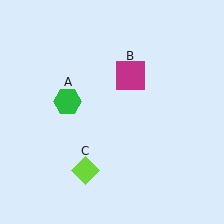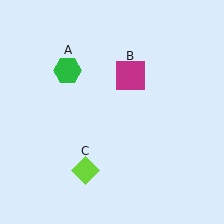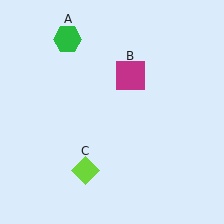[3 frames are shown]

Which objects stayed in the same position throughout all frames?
Magenta square (object B) and lime diamond (object C) remained stationary.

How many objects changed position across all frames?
1 object changed position: green hexagon (object A).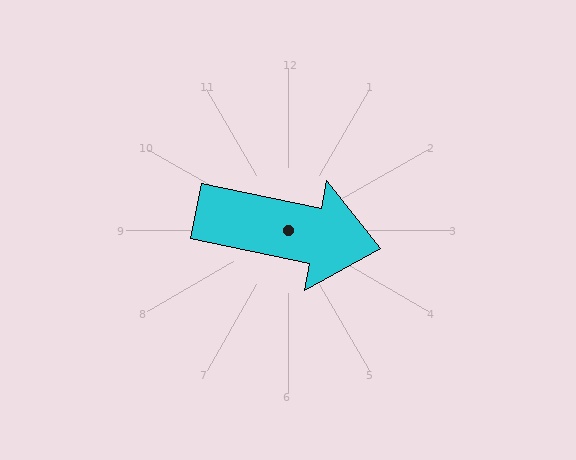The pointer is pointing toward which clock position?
Roughly 3 o'clock.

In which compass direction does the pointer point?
East.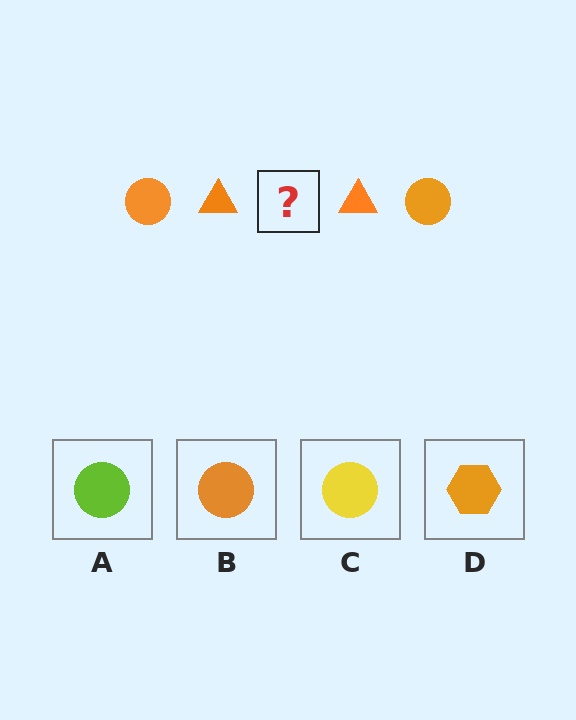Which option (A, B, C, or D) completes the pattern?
B.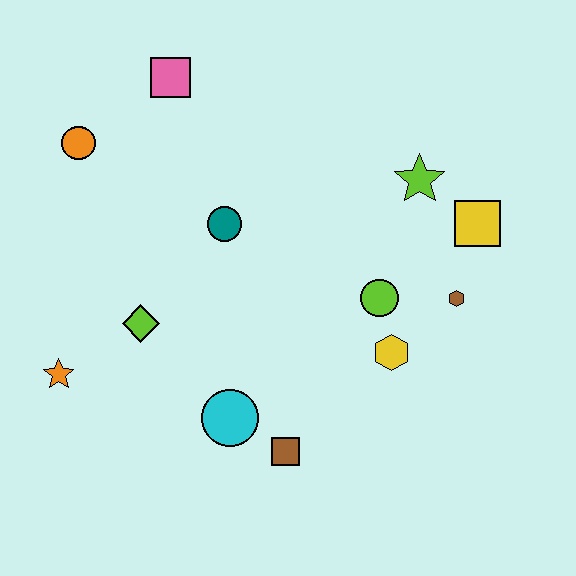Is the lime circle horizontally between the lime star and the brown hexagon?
No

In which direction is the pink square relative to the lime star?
The pink square is to the left of the lime star.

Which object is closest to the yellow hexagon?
The lime circle is closest to the yellow hexagon.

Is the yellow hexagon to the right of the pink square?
Yes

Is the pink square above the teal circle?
Yes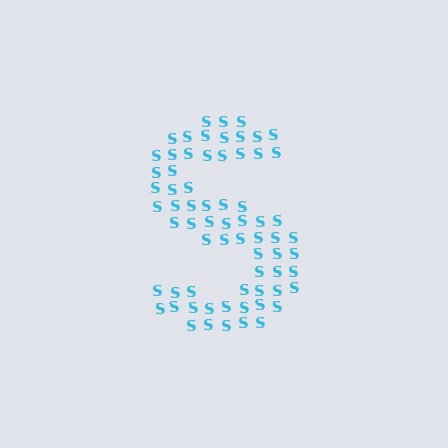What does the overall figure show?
The overall figure shows the letter S.